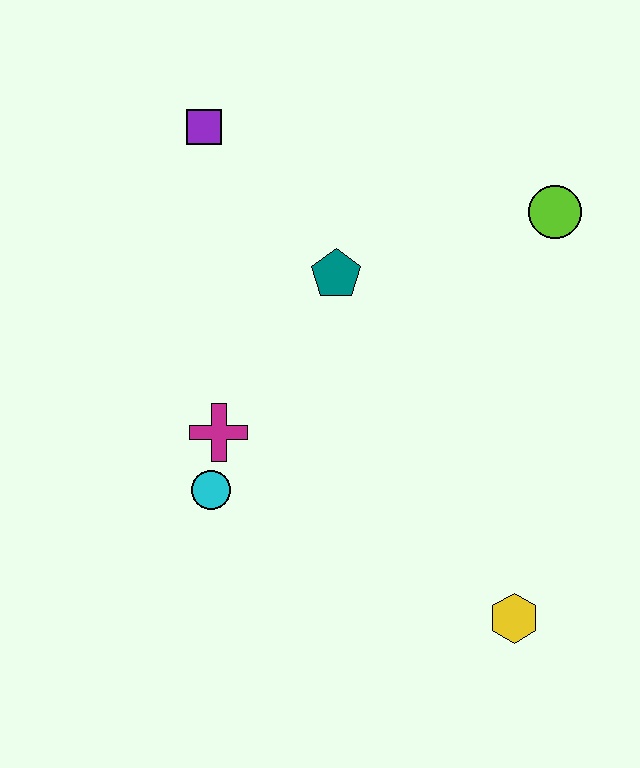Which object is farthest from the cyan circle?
The lime circle is farthest from the cyan circle.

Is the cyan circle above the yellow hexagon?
Yes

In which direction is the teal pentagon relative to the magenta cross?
The teal pentagon is above the magenta cross.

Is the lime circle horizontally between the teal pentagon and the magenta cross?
No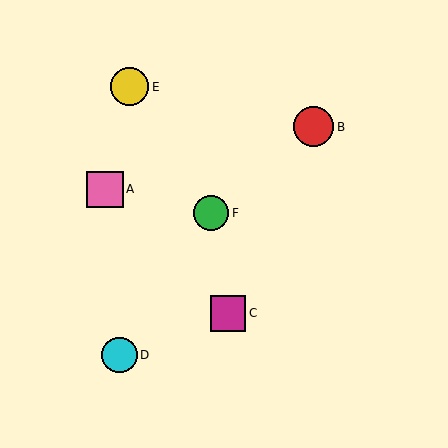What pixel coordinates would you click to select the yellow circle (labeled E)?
Click at (130, 87) to select the yellow circle E.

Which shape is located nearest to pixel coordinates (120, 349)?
The cyan circle (labeled D) at (119, 355) is nearest to that location.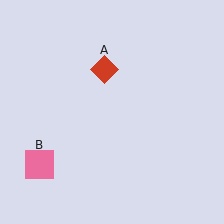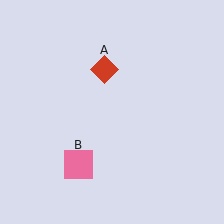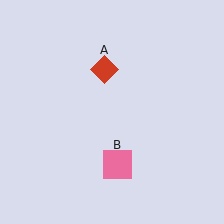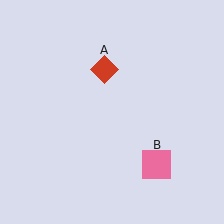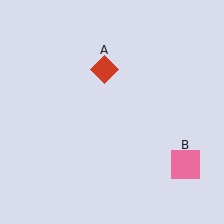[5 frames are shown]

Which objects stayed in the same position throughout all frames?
Red diamond (object A) remained stationary.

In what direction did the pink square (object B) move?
The pink square (object B) moved right.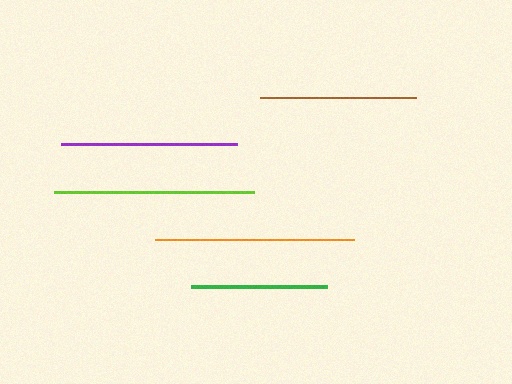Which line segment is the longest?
The lime line is the longest at approximately 200 pixels.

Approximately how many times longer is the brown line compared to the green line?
The brown line is approximately 1.1 times the length of the green line.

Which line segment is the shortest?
The green line is the shortest at approximately 136 pixels.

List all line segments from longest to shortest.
From longest to shortest: lime, orange, purple, brown, green.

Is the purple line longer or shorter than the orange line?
The orange line is longer than the purple line.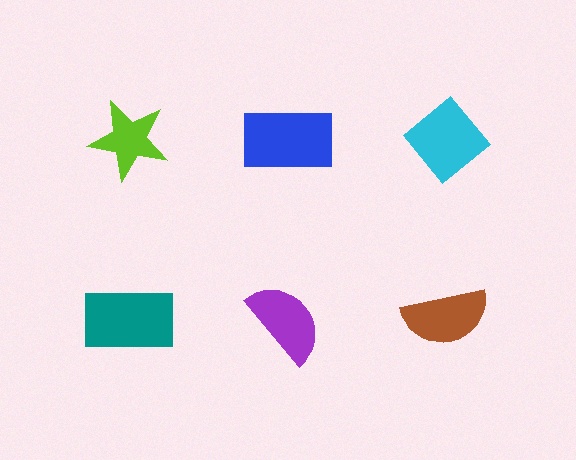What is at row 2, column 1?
A teal rectangle.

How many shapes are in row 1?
3 shapes.